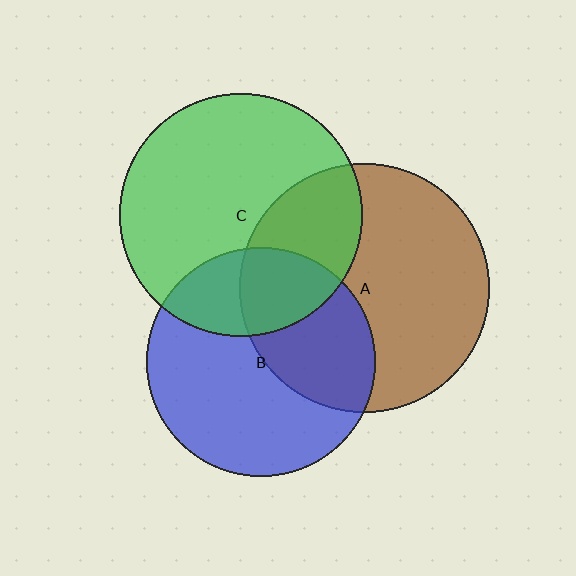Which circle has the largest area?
Circle A (brown).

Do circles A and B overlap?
Yes.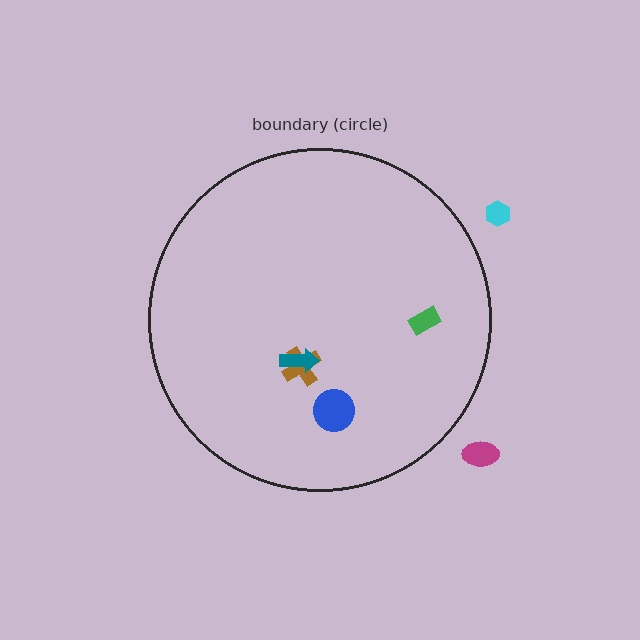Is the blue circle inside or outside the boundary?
Inside.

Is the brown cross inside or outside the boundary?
Inside.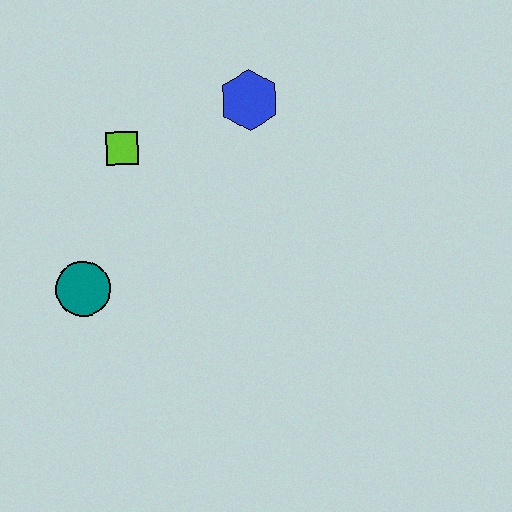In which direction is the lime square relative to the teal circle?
The lime square is above the teal circle.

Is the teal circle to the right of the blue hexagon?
No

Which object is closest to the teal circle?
The lime square is closest to the teal circle.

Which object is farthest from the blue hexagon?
The teal circle is farthest from the blue hexagon.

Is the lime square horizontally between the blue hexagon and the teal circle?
Yes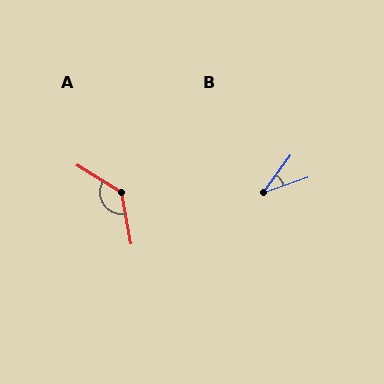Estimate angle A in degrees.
Approximately 131 degrees.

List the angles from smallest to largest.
B (35°), A (131°).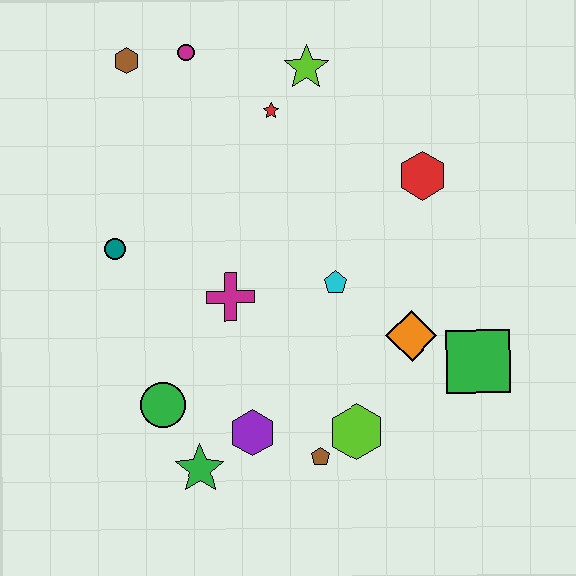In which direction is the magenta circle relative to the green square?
The magenta circle is above the green square.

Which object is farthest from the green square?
The brown hexagon is farthest from the green square.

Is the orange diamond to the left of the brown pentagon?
No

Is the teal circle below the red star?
Yes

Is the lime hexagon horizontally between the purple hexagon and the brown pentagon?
No